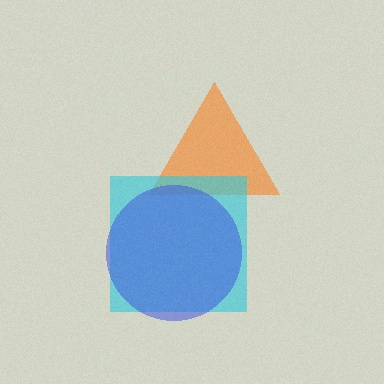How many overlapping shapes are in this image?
There are 3 overlapping shapes in the image.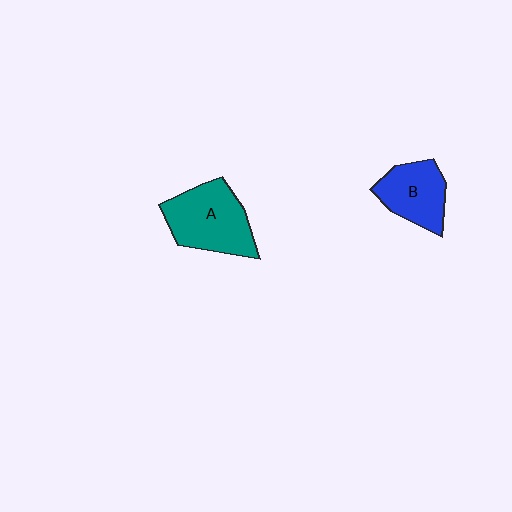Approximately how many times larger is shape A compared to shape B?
Approximately 1.4 times.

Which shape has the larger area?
Shape A (teal).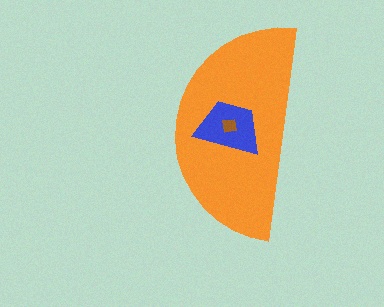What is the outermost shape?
The orange semicircle.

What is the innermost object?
The brown square.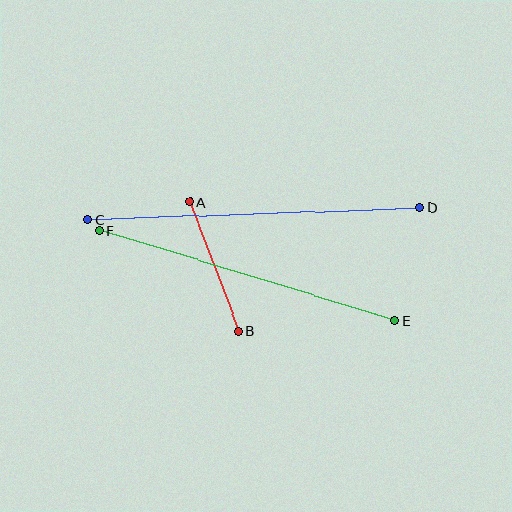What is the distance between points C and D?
The distance is approximately 332 pixels.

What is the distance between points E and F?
The distance is approximately 309 pixels.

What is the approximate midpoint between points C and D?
The midpoint is at approximately (254, 214) pixels.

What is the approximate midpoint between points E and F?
The midpoint is at approximately (247, 276) pixels.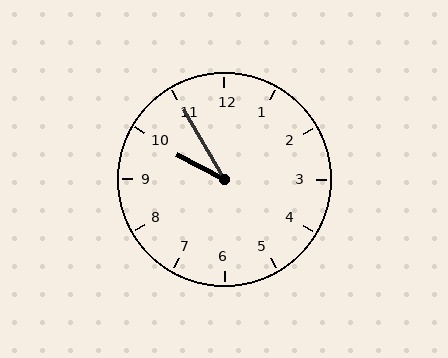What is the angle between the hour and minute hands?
Approximately 32 degrees.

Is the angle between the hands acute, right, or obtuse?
It is acute.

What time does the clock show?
9:55.